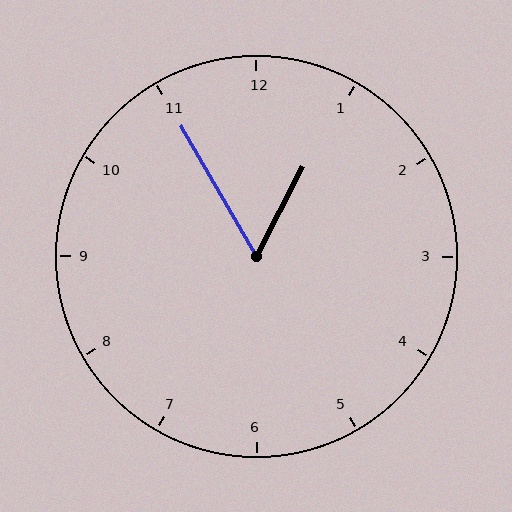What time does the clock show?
12:55.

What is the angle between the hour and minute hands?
Approximately 58 degrees.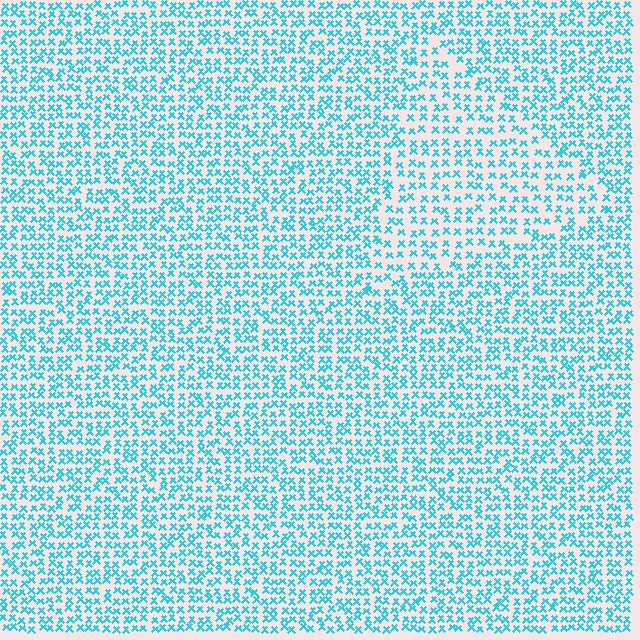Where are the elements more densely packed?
The elements are more densely packed outside the triangle boundary.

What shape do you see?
I see a triangle.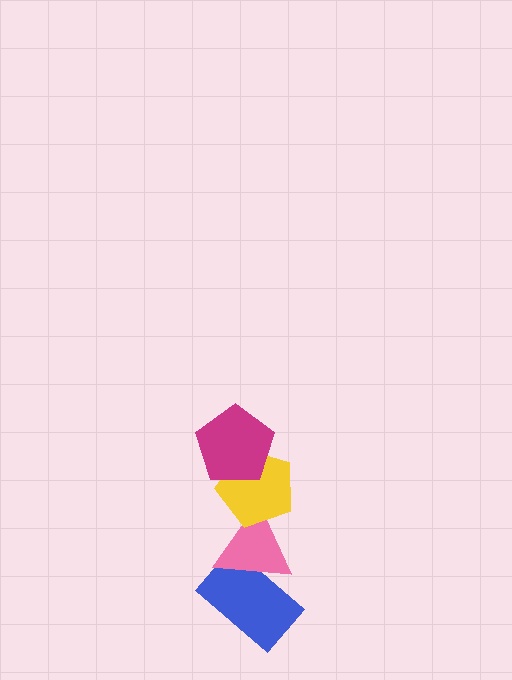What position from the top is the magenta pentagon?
The magenta pentagon is 1st from the top.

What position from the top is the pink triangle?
The pink triangle is 3rd from the top.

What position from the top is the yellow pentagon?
The yellow pentagon is 2nd from the top.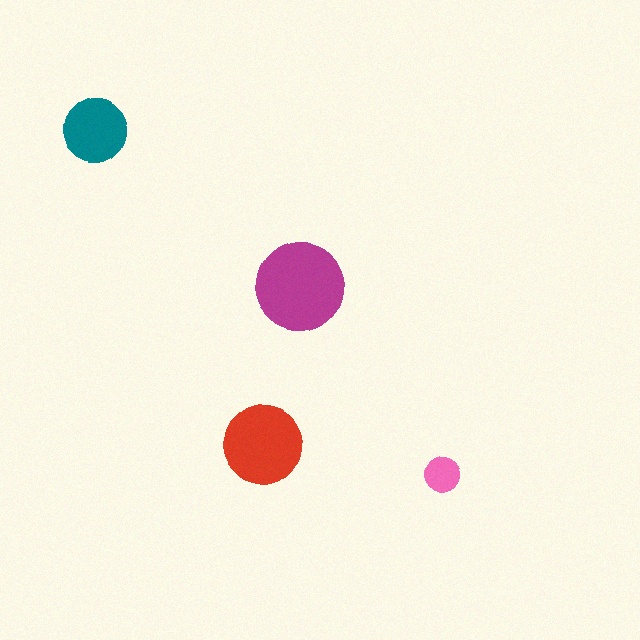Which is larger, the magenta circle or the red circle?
The magenta one.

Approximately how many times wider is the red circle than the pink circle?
About 2 times wider.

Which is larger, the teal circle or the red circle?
The red one.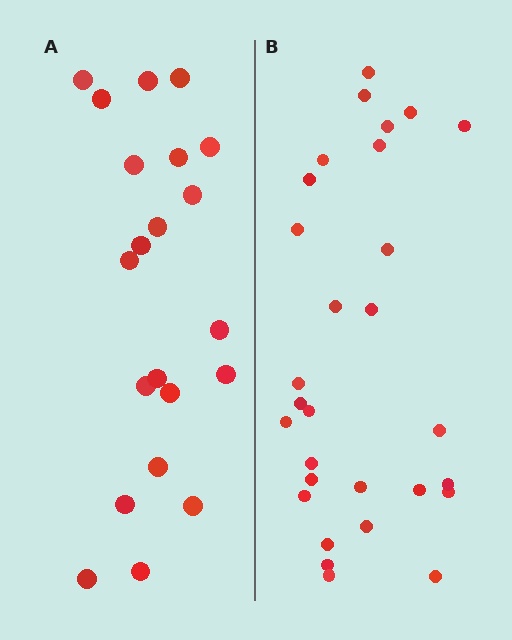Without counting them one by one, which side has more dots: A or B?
Region B (the right region) has more dots.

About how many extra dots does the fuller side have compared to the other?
Region B has roughly 8 or so more dots than region A.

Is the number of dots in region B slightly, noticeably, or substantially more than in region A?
Region B has noticeably more, but not dramatically so. The ratio is roughly 1.4 to 1.